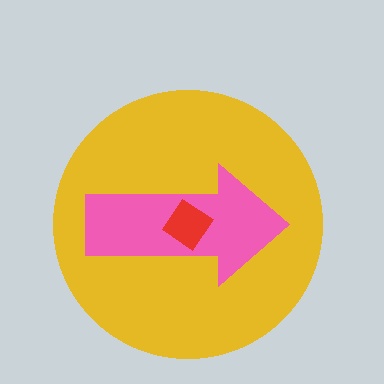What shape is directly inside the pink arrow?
The red diamond.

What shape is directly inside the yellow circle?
The pink arrow.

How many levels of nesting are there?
3.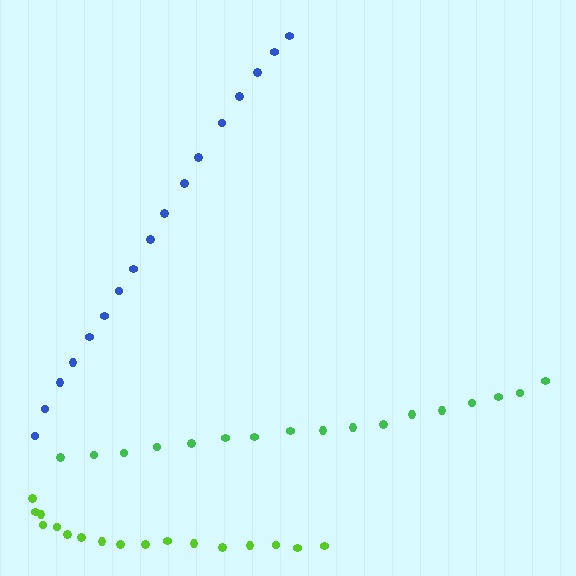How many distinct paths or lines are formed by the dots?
There are 3 distinct paths.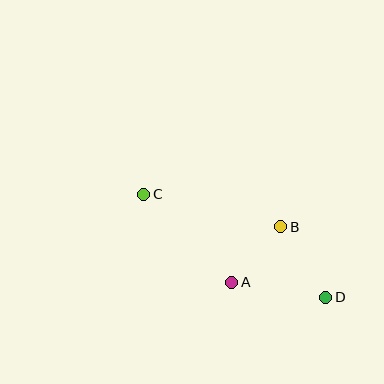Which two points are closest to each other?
Points A and B are closest to each other.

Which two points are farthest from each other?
Points C and D are farthest from each other.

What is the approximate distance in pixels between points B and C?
The distance between B and C is approximately 141 pixels.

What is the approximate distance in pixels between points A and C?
The distance between A and C is approximately 124 pixels.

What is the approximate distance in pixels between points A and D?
The distance between A and D is approximately 95 pixels.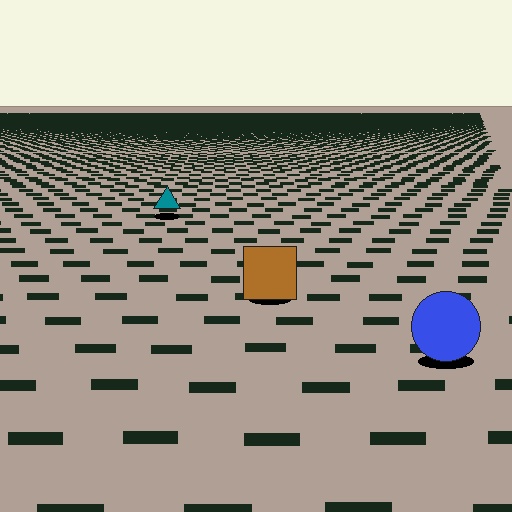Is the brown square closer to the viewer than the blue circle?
No. The blue circle is closer — you can tell from the texture gradient: the ground texture is coarser near it.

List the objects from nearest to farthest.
From nearest to farthest: the blue circle, the brown square, the teal triangle.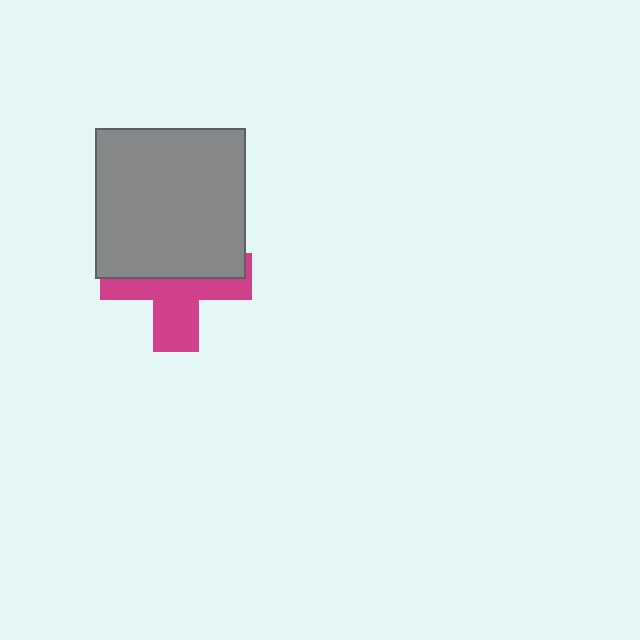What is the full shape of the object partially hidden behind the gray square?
The partially hidden object is a magenta cross.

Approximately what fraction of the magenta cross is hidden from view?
Roughly 53% of the magenta cross is hidden behind the gray square.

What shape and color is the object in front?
The object in front is a gray square.